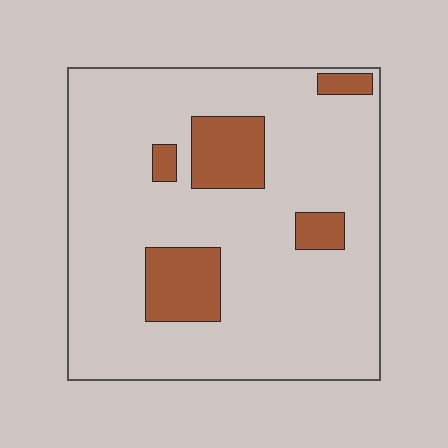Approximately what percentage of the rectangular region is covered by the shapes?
Approximately 15%.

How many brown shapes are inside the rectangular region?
5.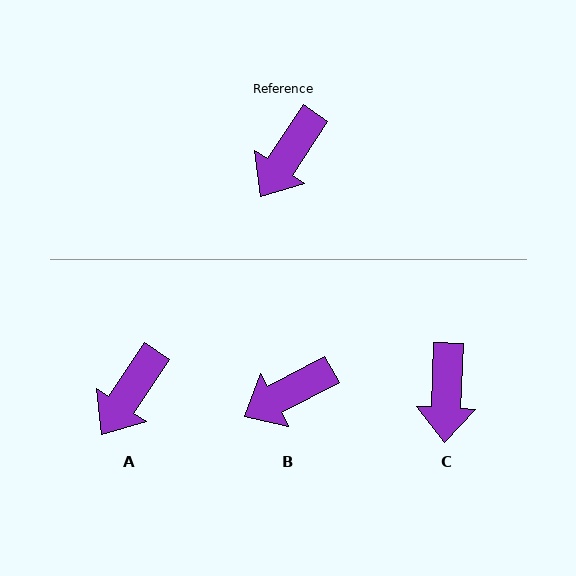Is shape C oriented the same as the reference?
No, it is off by about 31 degrees.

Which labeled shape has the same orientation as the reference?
A.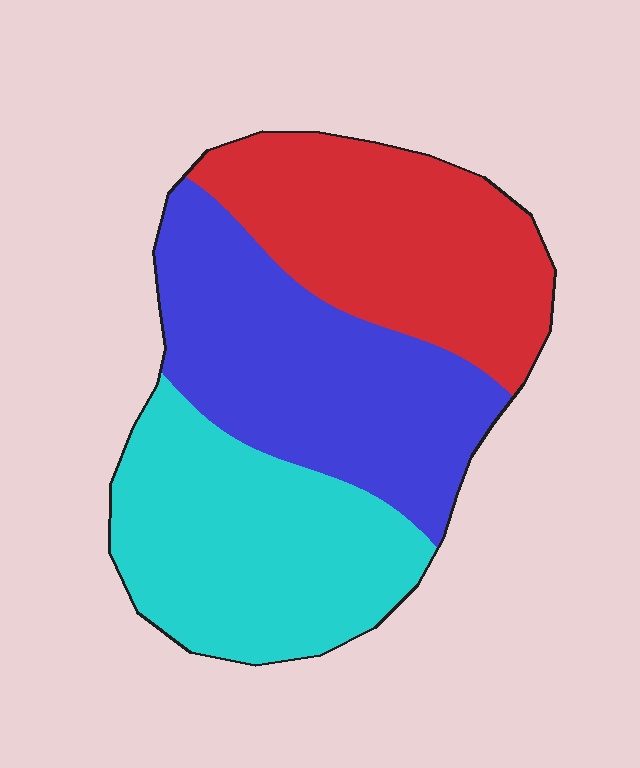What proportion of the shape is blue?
Blue covers 35% of the shape.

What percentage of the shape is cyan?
Cyan covers roughly 35% of the shape.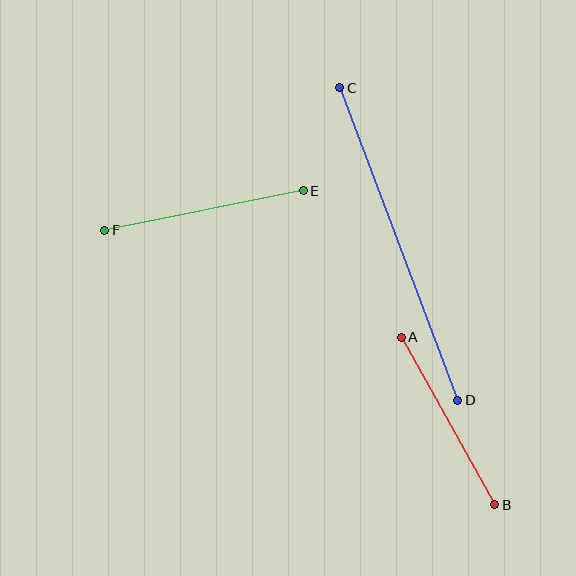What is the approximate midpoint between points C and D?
The midpoint is at approximately (399, 244) pixels.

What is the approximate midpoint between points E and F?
The midpoint is at approximately (204, 210) pixels.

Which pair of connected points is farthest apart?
Points C and D are farthest apart.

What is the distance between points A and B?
The distance is approximately 192 pixels.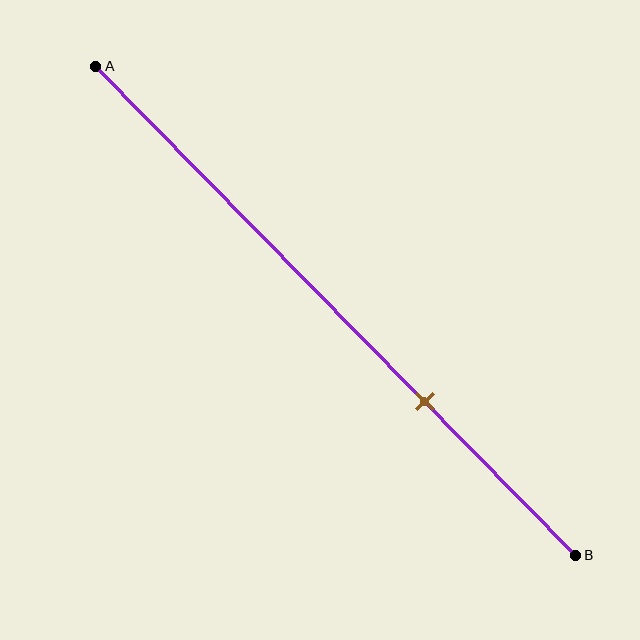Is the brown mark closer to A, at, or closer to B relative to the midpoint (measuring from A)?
The brown mark is closer to point B than the midpoint of segment AB.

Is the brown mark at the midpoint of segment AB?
No, the mark is at about 70% from A, not at the 50% midpoint.